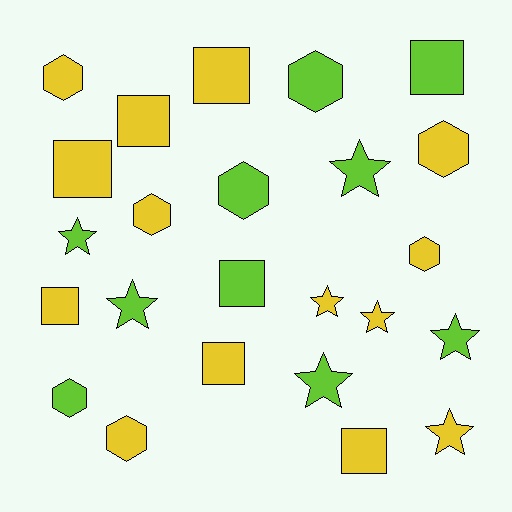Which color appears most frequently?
Yellow, with 14 objects.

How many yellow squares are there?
There are 6 yellow squares.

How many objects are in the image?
There are 24 objects.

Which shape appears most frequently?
Hexagon, with 8 objects.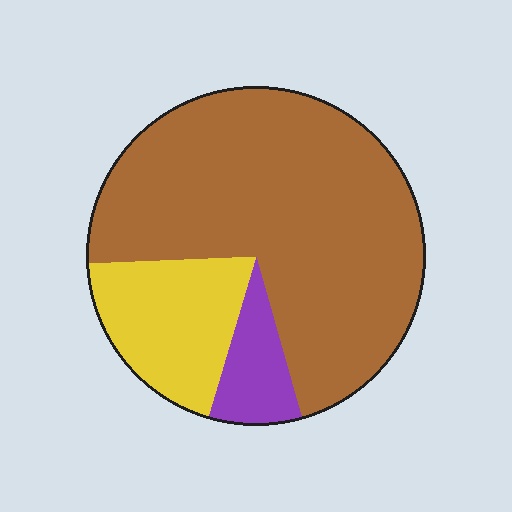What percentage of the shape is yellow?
Yellow covers 20% of the shape.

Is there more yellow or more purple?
Yellow.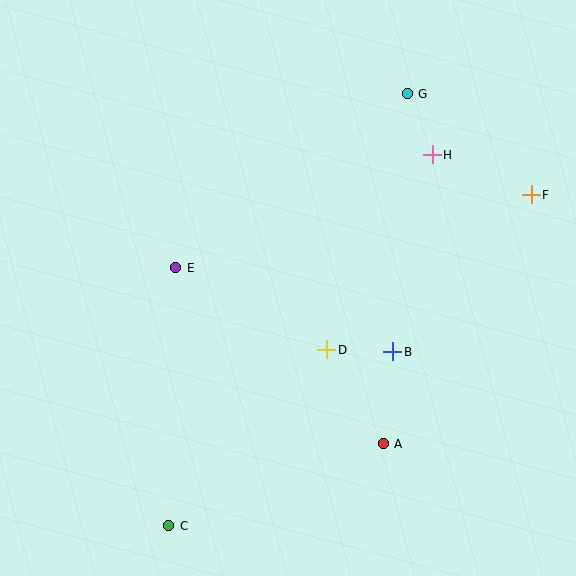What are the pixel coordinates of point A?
Point A is at (383, 444).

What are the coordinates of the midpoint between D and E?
The midpoint between D and E is at (251, 309).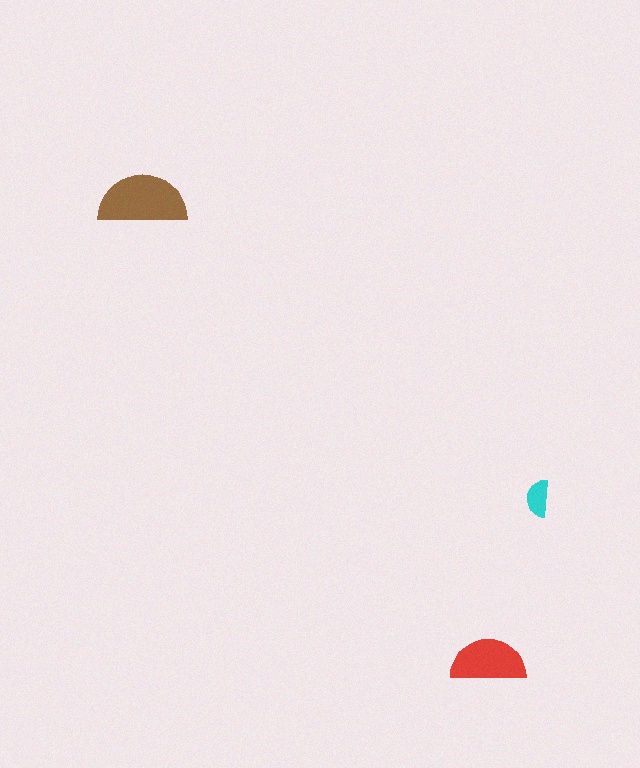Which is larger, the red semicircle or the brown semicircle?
The brown one.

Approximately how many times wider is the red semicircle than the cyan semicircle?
About 2 times wider.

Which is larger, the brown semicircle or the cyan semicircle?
The brown one.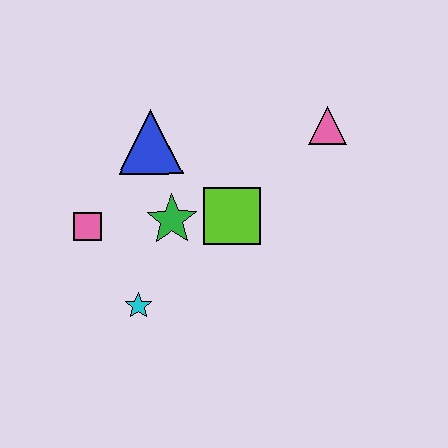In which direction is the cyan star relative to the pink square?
The cyan star is below the pink square.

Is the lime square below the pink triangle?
Yes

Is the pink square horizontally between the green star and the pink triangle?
No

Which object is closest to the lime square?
The green star is closest to the lime square.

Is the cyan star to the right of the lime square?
No